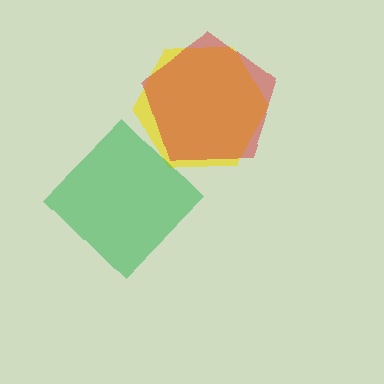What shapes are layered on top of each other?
The layered shapes are: a yellow hexagon, a red pentagon, a green diamond.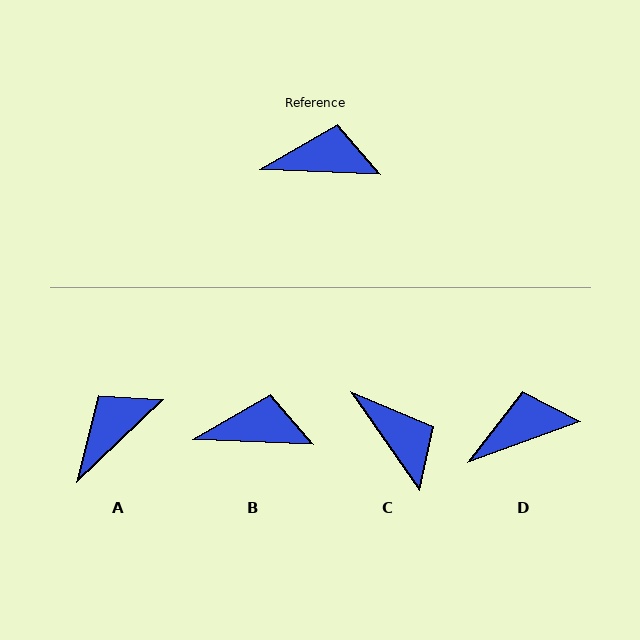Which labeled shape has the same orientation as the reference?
B.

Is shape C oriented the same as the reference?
No, it is off by about 53 degrees.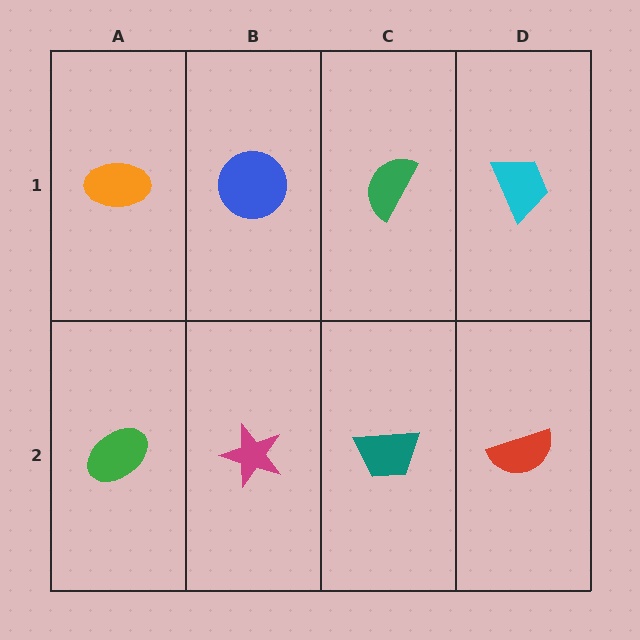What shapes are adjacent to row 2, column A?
An orange ellipse (row 1, column A), a magenta star (row 2, column B).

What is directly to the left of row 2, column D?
A teal trapezoid.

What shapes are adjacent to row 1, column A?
A green ellipse (row 2, column A), a blue circle (row 1, column B).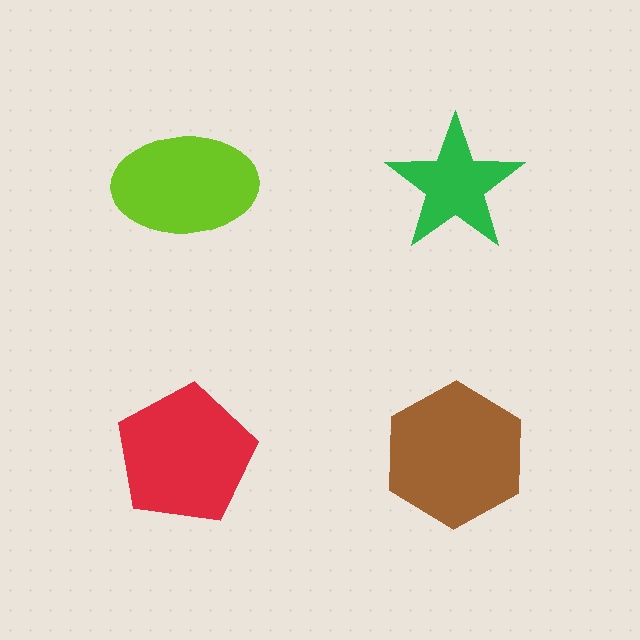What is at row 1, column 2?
A green star.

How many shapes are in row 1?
2 shapes.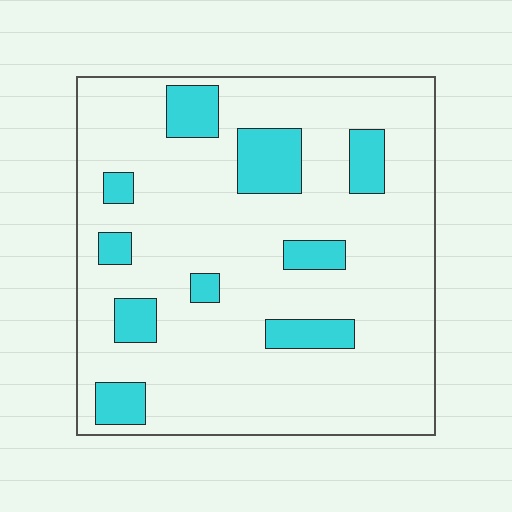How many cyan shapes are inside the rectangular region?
10.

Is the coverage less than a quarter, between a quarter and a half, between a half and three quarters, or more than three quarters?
Less than a quarter.